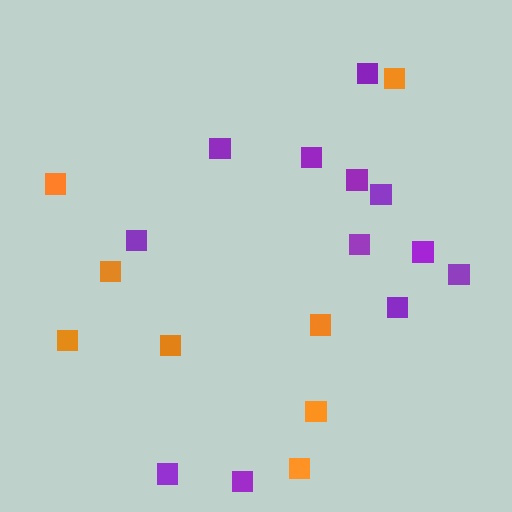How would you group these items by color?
There are 2 groups: one group of purple squares (12) and one group of orange squares (8).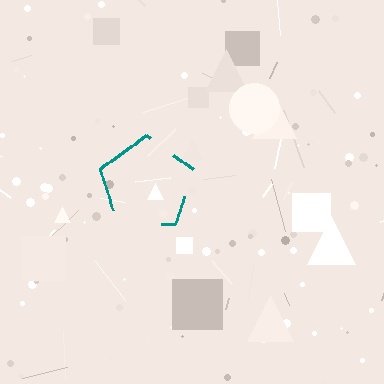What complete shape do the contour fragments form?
The contour fragments form a pentagon.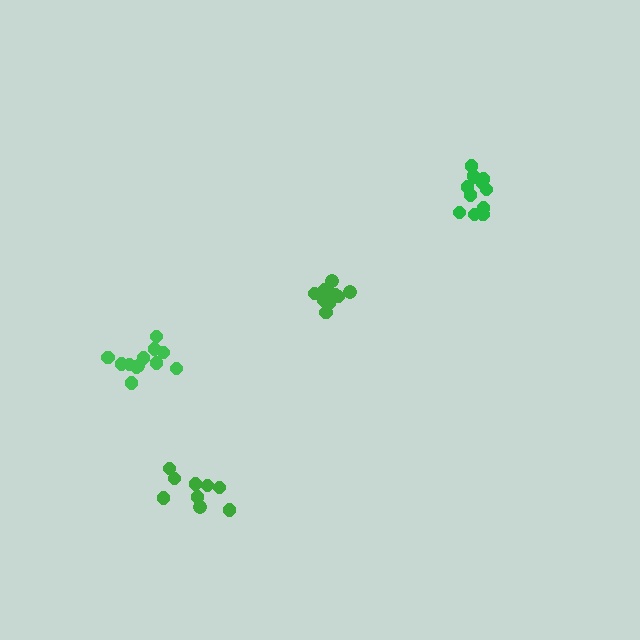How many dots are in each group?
Group 1: 12 dots, Group 2: 9 dots, Group 3: 12 dots, Group 4: 9 dots (42 total).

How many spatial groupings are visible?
There are 4 spatial groupings.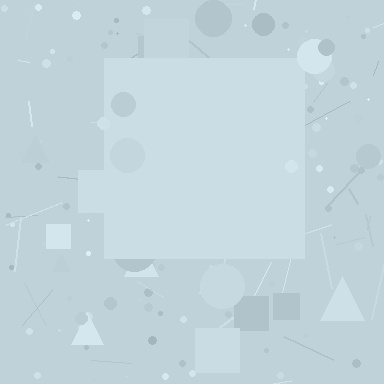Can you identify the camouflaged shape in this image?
The camouflaged shape is a square.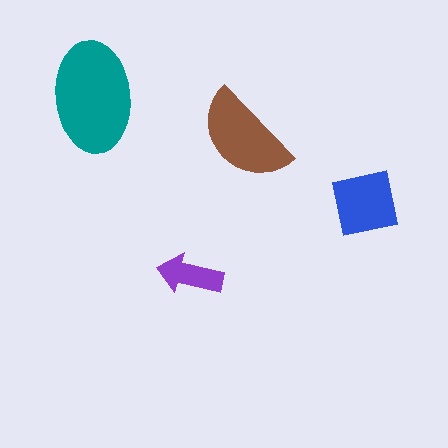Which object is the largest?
The teal ellipse.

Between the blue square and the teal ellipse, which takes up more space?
The teal ellipse.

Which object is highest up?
The teal ellipse is topmost.